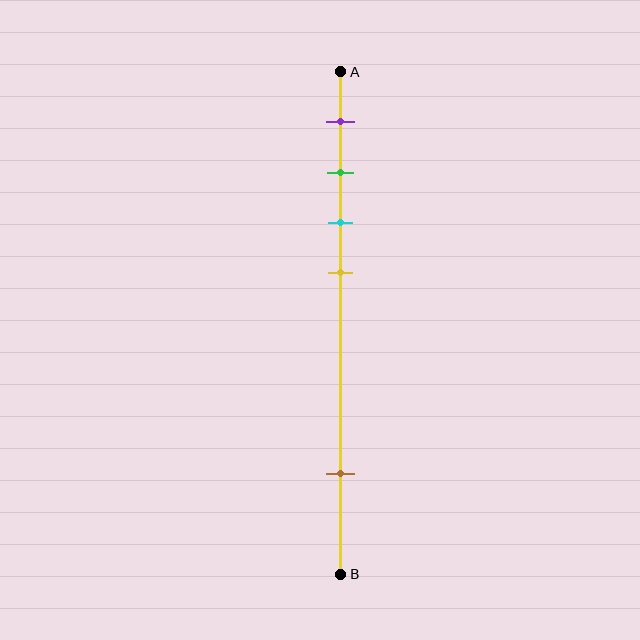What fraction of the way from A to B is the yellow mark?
The yellow mark is approximately 40% (0.4) of the way from A to B.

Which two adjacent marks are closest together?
The green and cyan marks are the closest adjacent pair.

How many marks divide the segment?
There are 5 marks dividing the segment.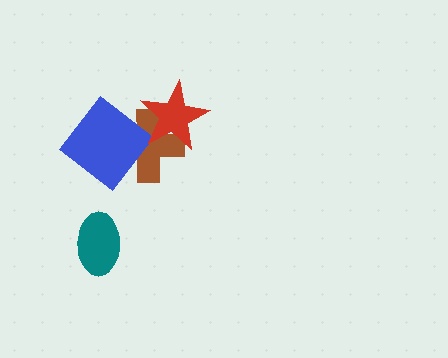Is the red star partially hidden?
No, no other shape covers it.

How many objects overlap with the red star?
2 objects overlap with the red star.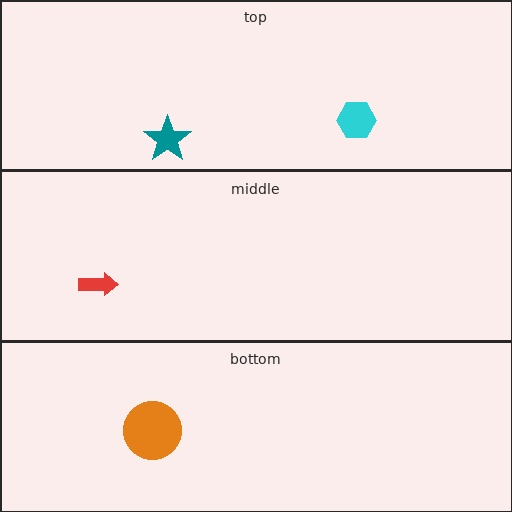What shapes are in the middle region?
The red arrow.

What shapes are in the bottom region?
The orange circle.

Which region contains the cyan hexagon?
The top region.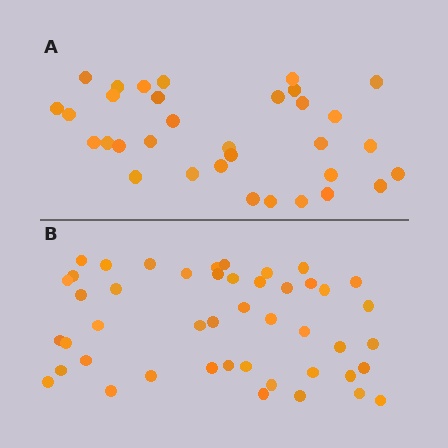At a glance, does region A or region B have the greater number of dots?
Region B (the bottom region) has more dots.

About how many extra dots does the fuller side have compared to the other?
Region B has approximately 15 more dots than region A.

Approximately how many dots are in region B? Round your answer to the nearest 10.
About 50 dots. (The exact count is 46, which rounds to 50.)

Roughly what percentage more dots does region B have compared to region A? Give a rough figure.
About 40% more.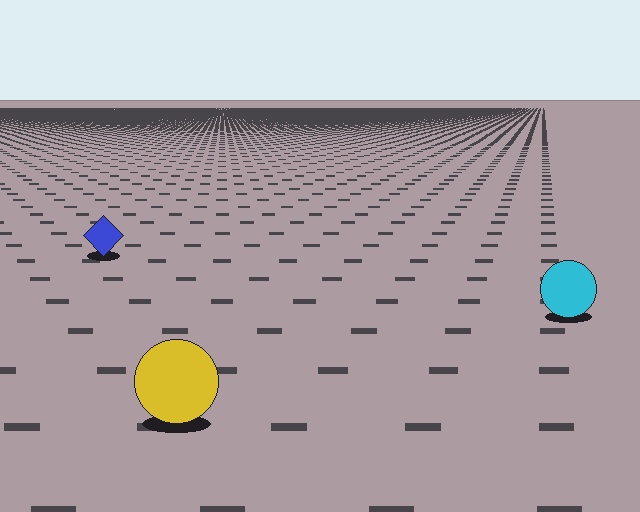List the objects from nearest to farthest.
From nearest to farthest: the yellow circle, the cyan circle, the blue diamond.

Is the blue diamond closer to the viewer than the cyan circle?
No. The cyan circle is closer — you can tell from the texture gradient: the ground texture is coarser near it.